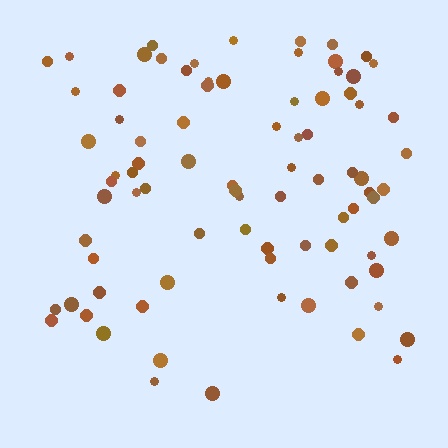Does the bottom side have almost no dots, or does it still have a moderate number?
Still a moderate number, just noticeably fewer than the top.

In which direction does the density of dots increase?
From bottom to top, with the top side densest.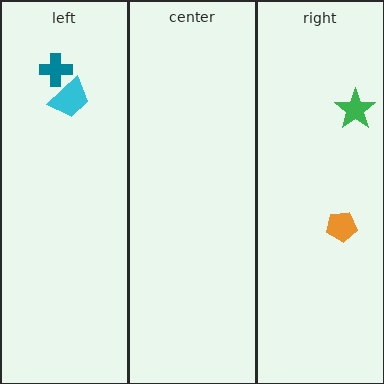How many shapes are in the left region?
2.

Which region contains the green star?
The right region.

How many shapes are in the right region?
2.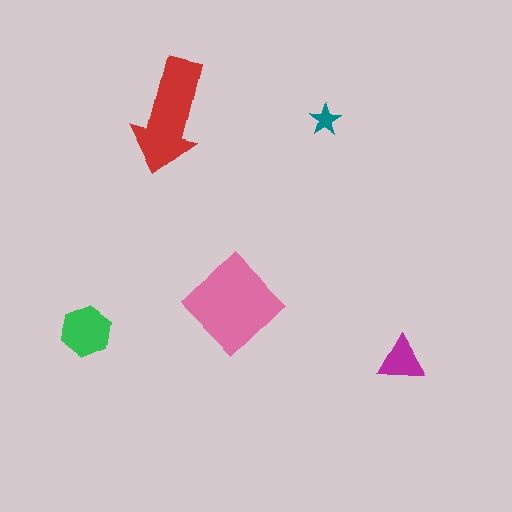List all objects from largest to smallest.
The pink diamond, the red arrow, the green hexagon, the magenta triangle, the teal star.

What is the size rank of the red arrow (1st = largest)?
2nd.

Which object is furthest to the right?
The magenta triangle is rightmost.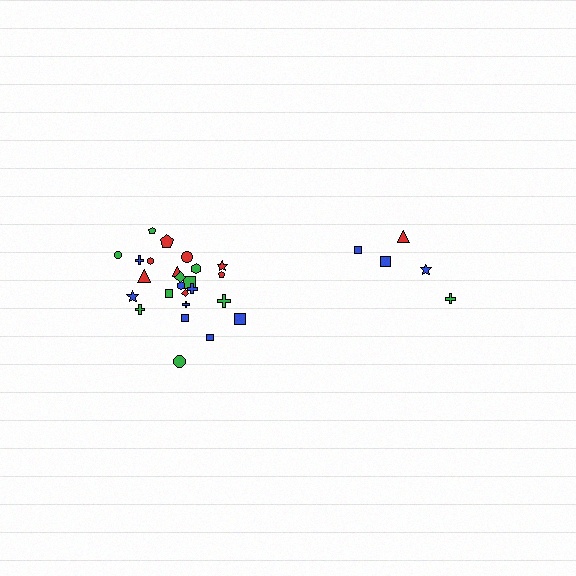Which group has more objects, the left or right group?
The left group.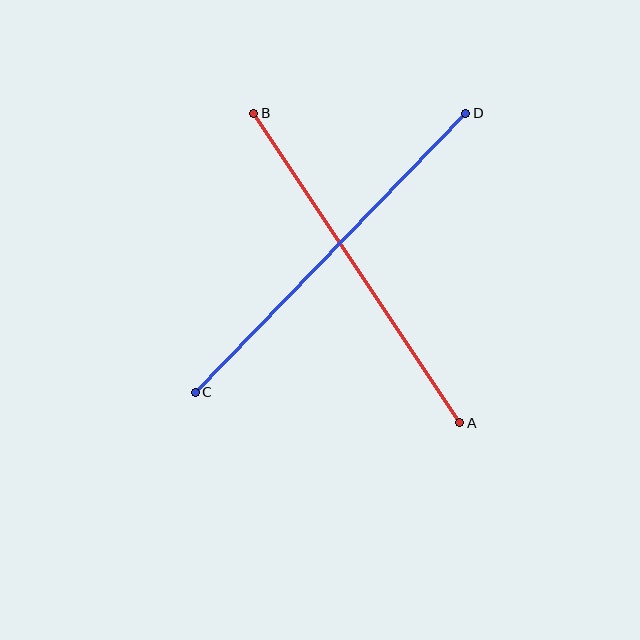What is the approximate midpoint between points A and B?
The midpoint is at approximately (357, 268) pixels.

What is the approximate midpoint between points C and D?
The midpoint is at approximately (330, 253) pixels.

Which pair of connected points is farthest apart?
Points C and D are farthest apart.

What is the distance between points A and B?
The distance is approximately 372 pixels.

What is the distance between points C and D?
The distance is approximately 389 pixels.